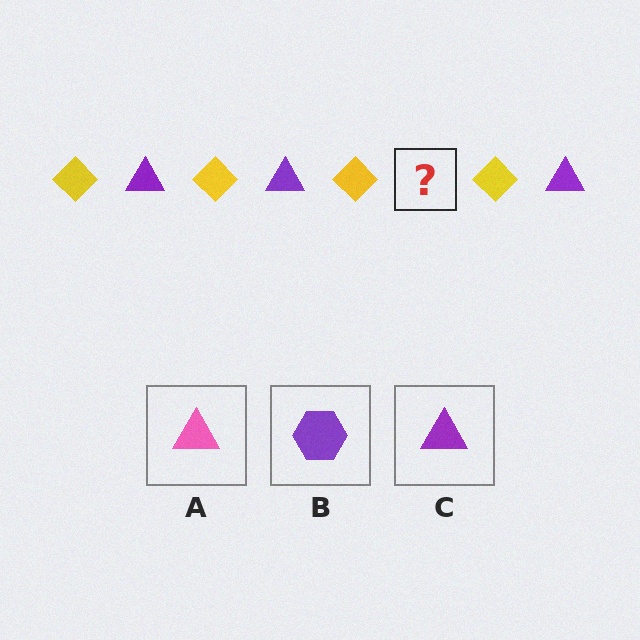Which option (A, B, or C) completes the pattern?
C.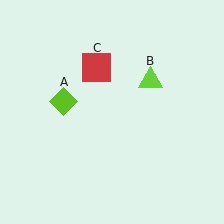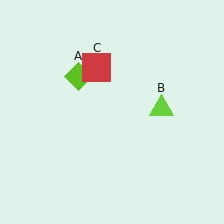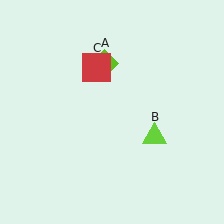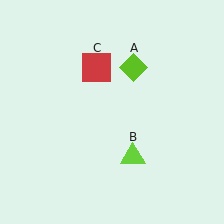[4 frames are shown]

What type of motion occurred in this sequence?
The lime diamond (object A), lime triangle (object B) rotated clockwise around the center of the scene.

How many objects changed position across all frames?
2 objects changed position: lime diamond (object A), lime triangle (object B).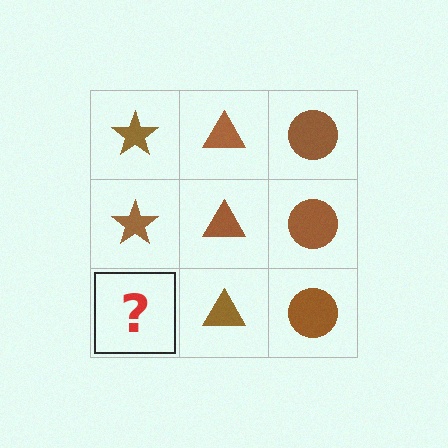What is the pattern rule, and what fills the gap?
The rule is that each column has a consistent shape. The gap should be filled with a brown star.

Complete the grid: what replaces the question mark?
The question mark should be replaced with a brown star.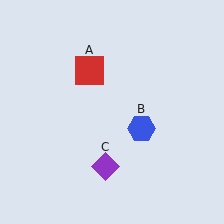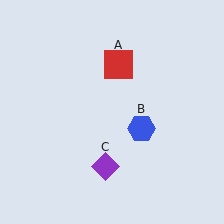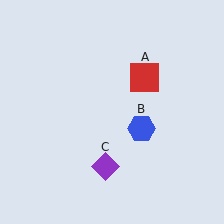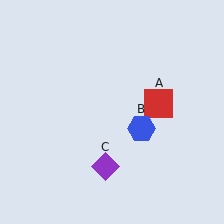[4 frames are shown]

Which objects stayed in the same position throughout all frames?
Blue hexagon (object B) and purple diamond (object C) remained stationary.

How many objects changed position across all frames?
1 object changed position: red square (object A).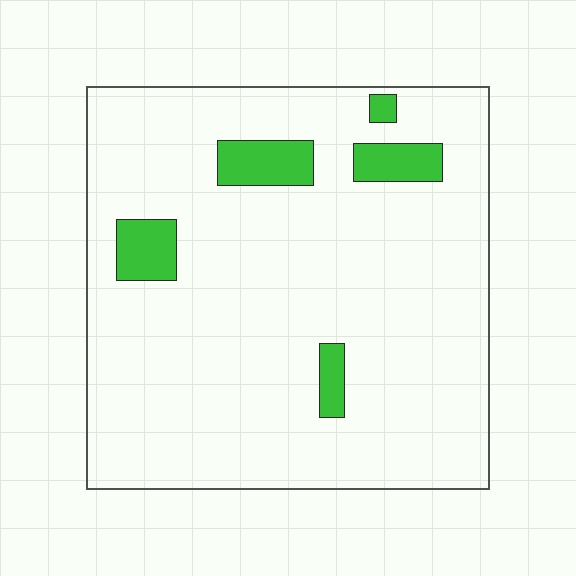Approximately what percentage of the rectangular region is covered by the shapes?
Approximately 10%.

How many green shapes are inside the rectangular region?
5.